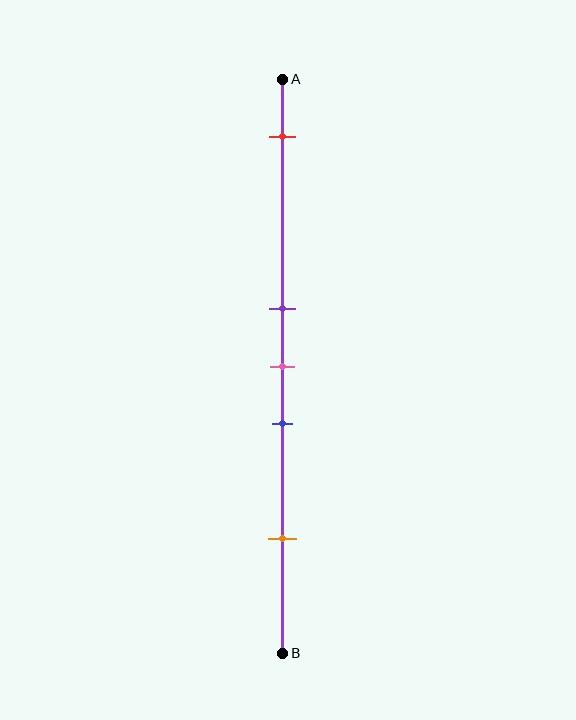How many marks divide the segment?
There are 5 marks dividing the segment.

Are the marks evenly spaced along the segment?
No, the marks are not evenly spaced.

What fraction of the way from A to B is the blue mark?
The blue mark is approximately 60% (0.6) of the way from A to B.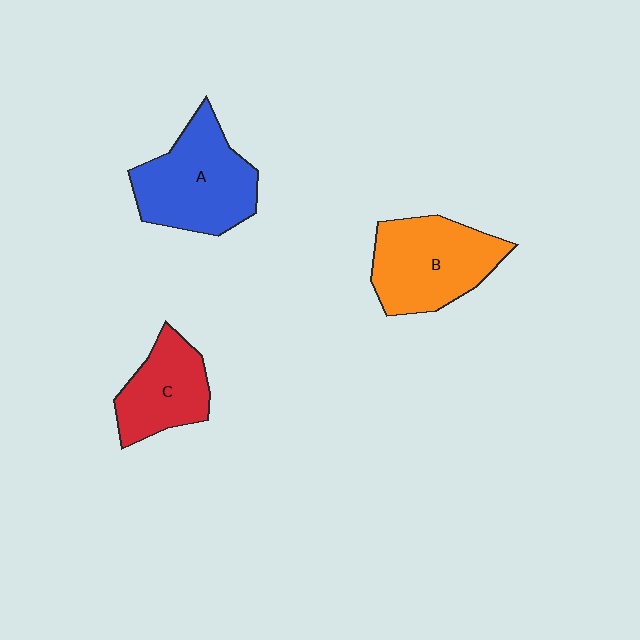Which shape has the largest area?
Shape A (blue).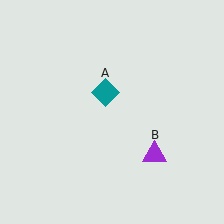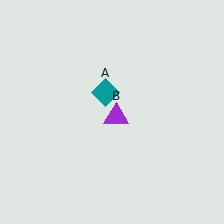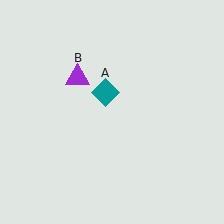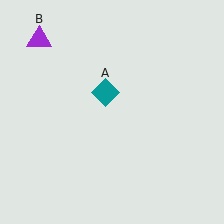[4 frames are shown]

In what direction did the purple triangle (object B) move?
The purple triangle (object B) moved up and to the left.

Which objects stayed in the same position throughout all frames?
Teal diamond (object A) remained stationary.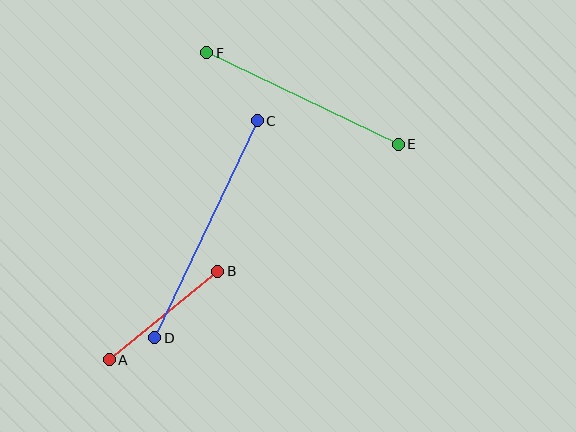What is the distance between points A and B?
The distance is approximately 140 pixels.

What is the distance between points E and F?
The distance is approximately 212 pixels.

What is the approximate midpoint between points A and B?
The midpoint is at approximately (164, 316) pixels.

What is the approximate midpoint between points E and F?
The midpoint is at approximately (302, 99) pixels.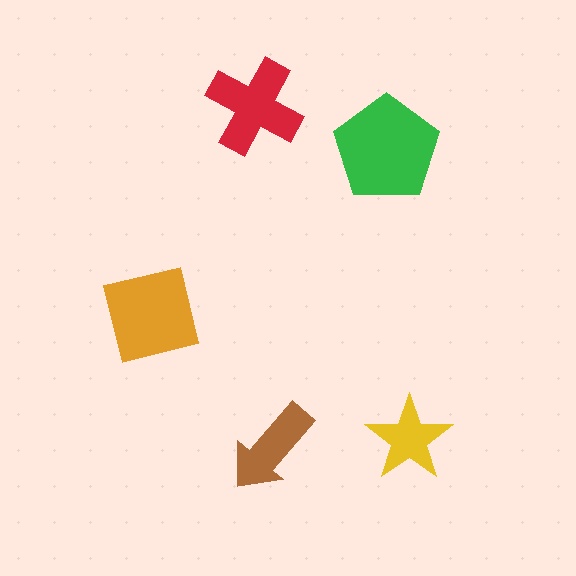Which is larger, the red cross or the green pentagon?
The green pentagon.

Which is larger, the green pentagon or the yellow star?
The green pentagon.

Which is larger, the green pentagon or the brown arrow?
The green pentagon.